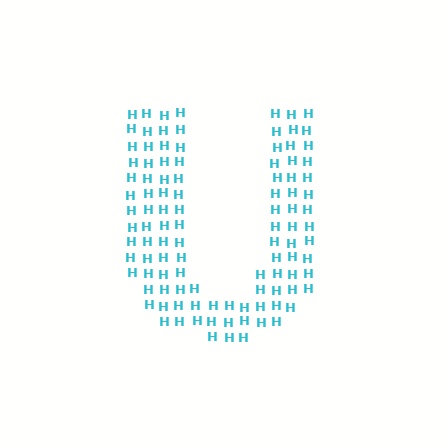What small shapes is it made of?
It is made of small letter H's.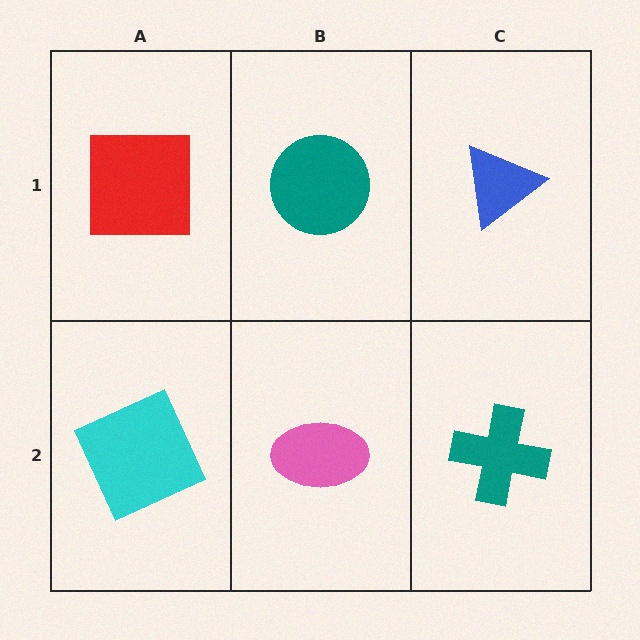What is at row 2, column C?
A teal cross.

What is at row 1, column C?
A blue triangle.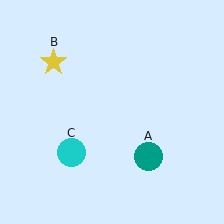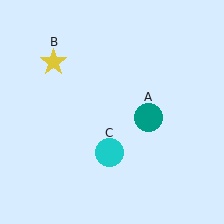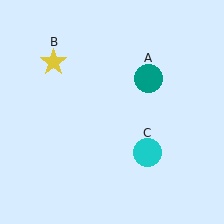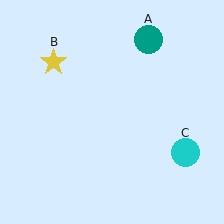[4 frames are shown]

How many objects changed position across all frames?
2 objects changed position: teal circle (object A), cyan circle (object C).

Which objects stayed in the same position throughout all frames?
Yellow star (object B) remained stationary.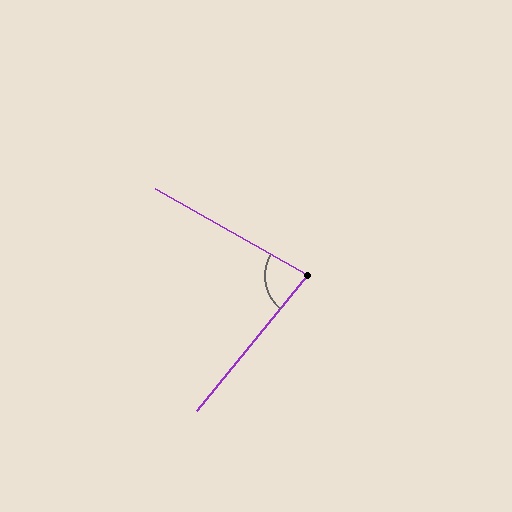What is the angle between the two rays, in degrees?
Approximately 80 degrees.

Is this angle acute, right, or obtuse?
It is acute.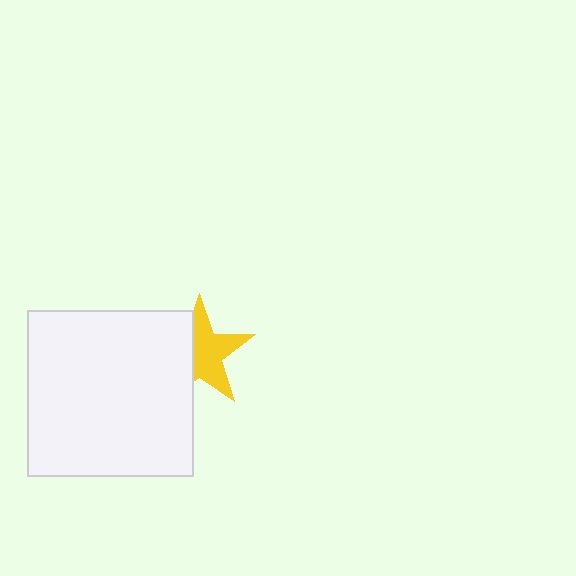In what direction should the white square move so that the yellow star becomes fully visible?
The white square should move left. That is the shortest direction to clear the overlap and leave the yellow star fully visible.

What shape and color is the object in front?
The object in front is a white square.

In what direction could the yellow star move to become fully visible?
The yellow star could move right. That would shift it out from behind the white square entirely.